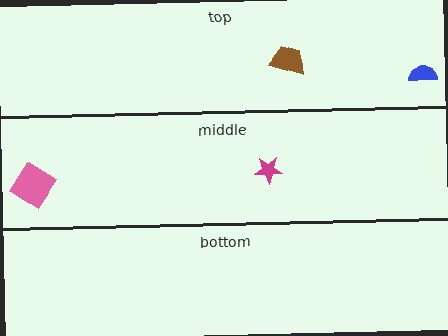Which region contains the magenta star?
The middle region.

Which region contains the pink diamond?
The middle region.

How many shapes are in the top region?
2.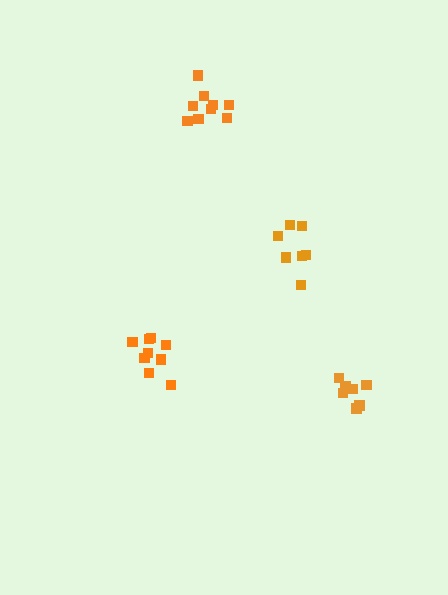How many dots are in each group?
Group 1: 7 dots, Group 2: 9 dots, Group 3: 7 dots, Group 4: 9 dots (32 total).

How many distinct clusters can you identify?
There are 4 distinct clusters.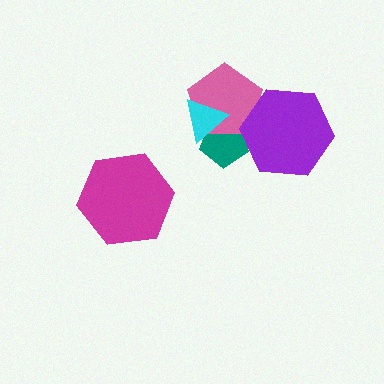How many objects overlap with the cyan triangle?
2 objects overlap with the cyan triangle.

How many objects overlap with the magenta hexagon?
0 objects overlap with the magenta hexagon.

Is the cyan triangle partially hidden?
No, no other shape covers it.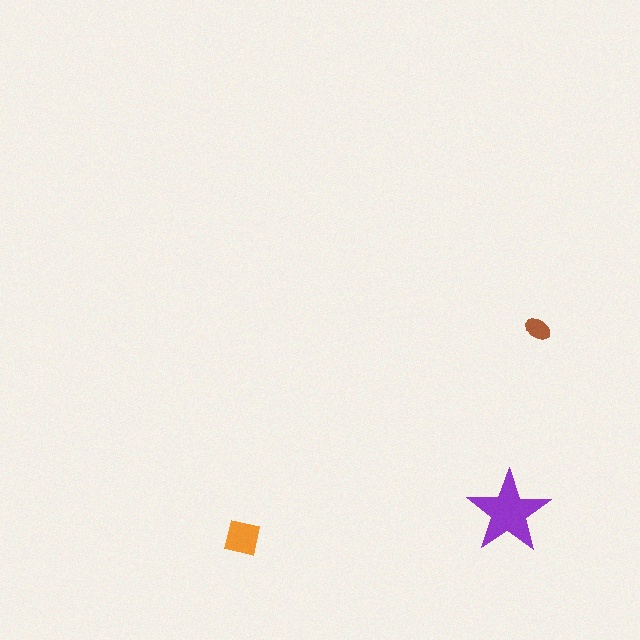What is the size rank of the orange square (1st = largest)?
2nd.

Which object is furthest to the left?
The orange square is leftmost.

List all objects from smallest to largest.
The brown ellipse, the orange square, the purple star.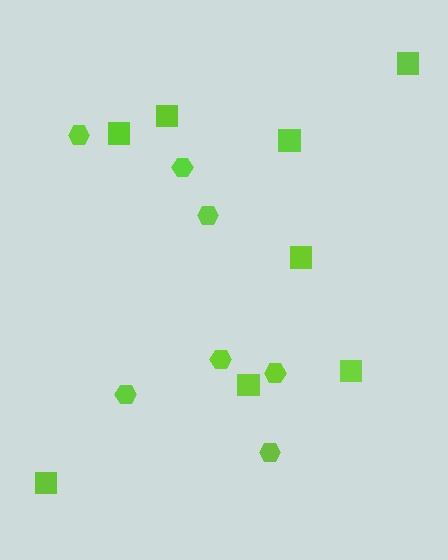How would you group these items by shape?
There are 2 groups: one group of squares (8) and one group of hexagons (7).